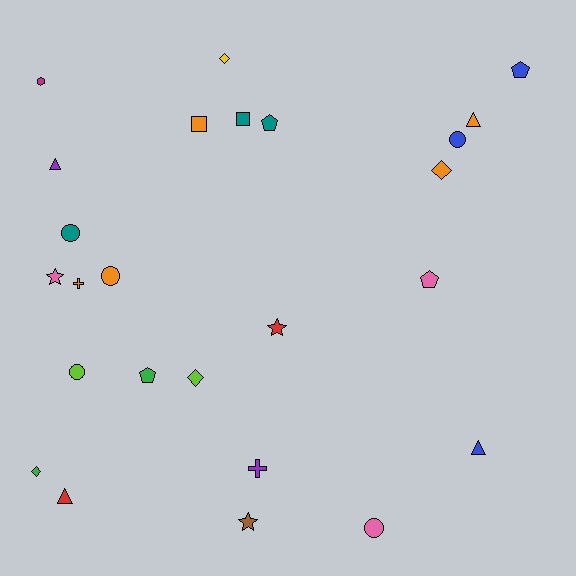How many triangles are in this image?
There are 4 triangles.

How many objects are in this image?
There are 25 objects.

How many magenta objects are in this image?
There is 1 magenta object.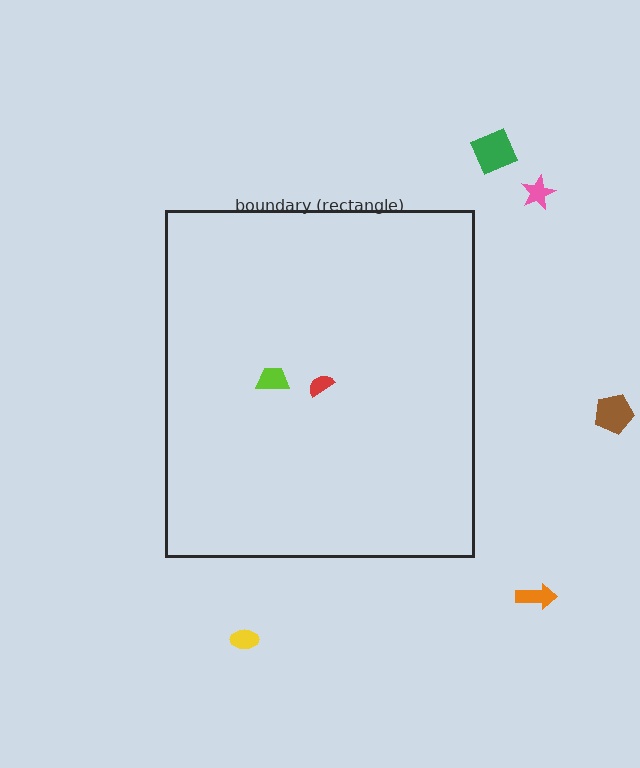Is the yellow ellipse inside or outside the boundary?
Outside.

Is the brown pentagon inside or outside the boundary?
Outside.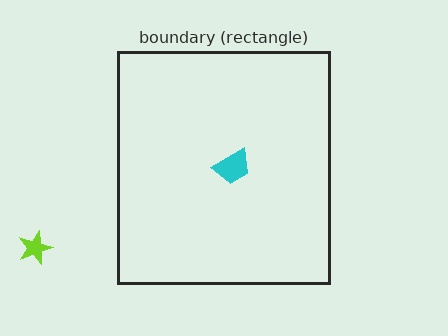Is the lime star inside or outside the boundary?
Outside.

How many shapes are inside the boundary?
1 inside, 1 outside.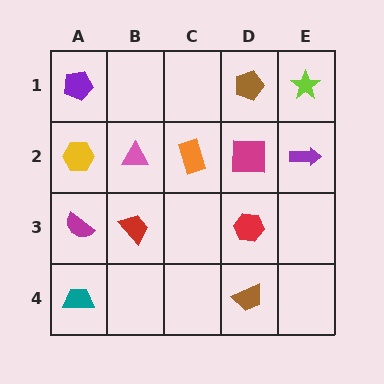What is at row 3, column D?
A red hexagon.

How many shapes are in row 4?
2 shapes.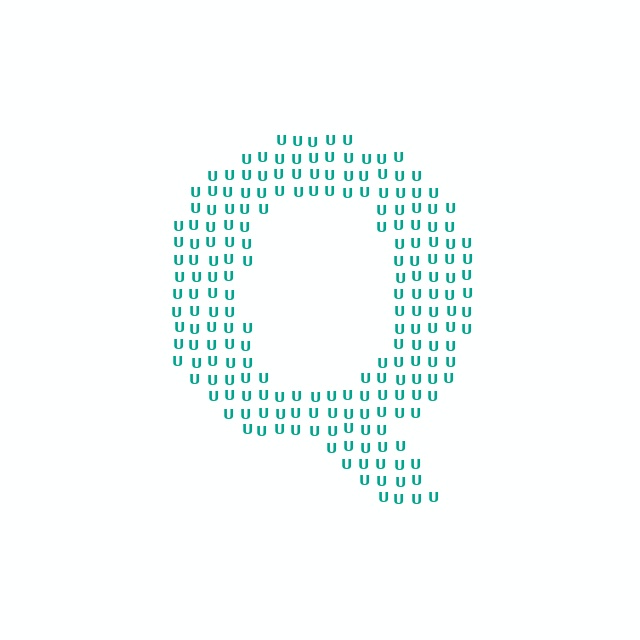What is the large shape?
The large shape is the letter Q.